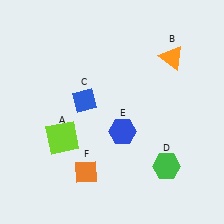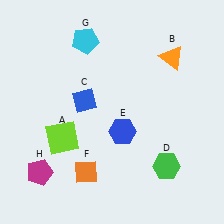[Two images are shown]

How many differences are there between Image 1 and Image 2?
There are 2 differences between the two images.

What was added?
A cyan pentagon (G), a magenta pentagon (H) were added in Image 2.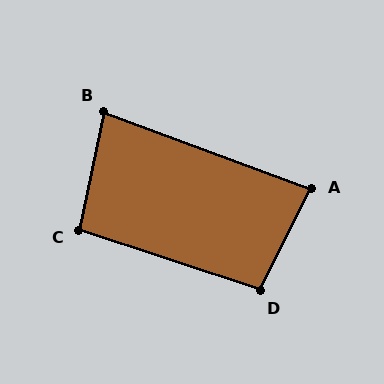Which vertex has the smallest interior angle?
B, at approximately 81 degrees.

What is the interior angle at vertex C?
Approximately 96 degrees (obtuse).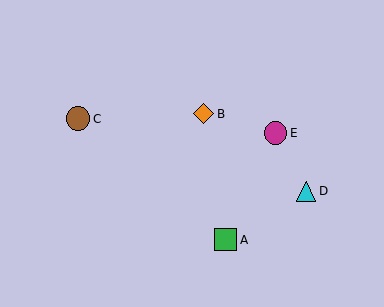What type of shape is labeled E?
Shape E is a magenta circle.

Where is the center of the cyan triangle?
The center of the cyan triangle is at (306, 191).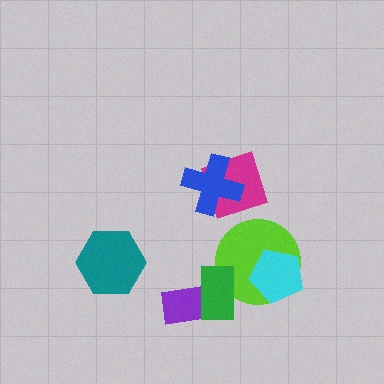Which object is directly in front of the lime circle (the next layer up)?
The green rectangle is directly in front of the lime circle.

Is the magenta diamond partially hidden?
Yes, it is partially covered by another shape.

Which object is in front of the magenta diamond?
The blue cross is in front of the magenta diamond.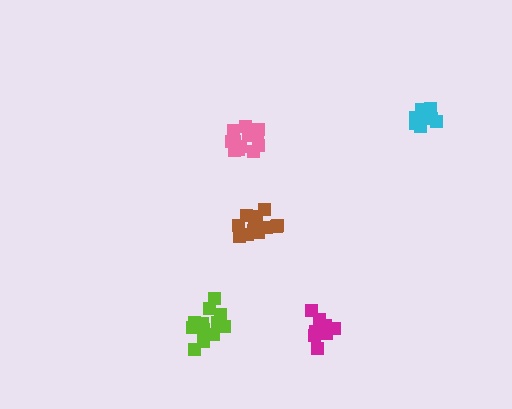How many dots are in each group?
Group 1: 12 dots, Group 2: 8 dots, Group 3: 10 dots, Group 4: 13 dots, Group 5: 12 dots (55 total).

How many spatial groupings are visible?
There are 5 spatial groupings.